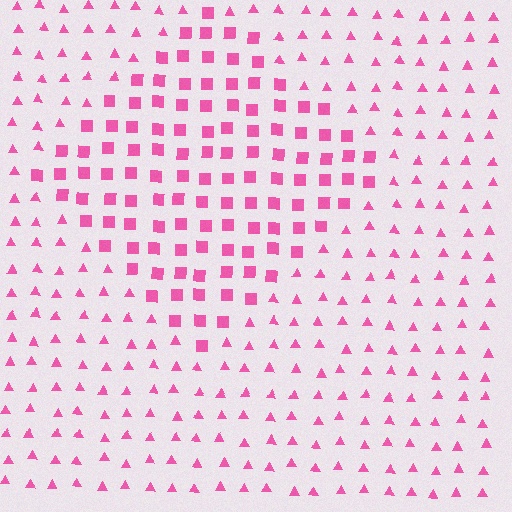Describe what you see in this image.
The image is filled with small pink elements arranged in a uniform grid. A diamond-shaped region contains squares, while the surrounding area contains triangles. The boundary is defined purely by the change in element shape.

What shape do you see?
I see a diamond.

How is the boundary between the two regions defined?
The boundary is defined by a change in element shape: squares inside vs. triangles outside. All elements share the same color and spacing.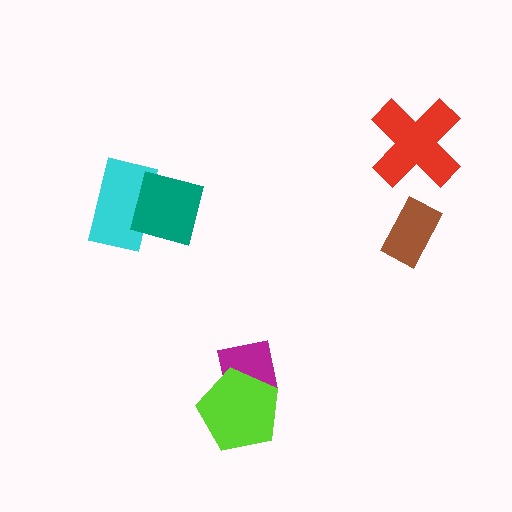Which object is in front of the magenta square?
The lime pentagon is in front of the magenta square.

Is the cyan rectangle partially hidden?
Yes, it is partially covered by another shape.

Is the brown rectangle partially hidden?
No, no other shape covers it.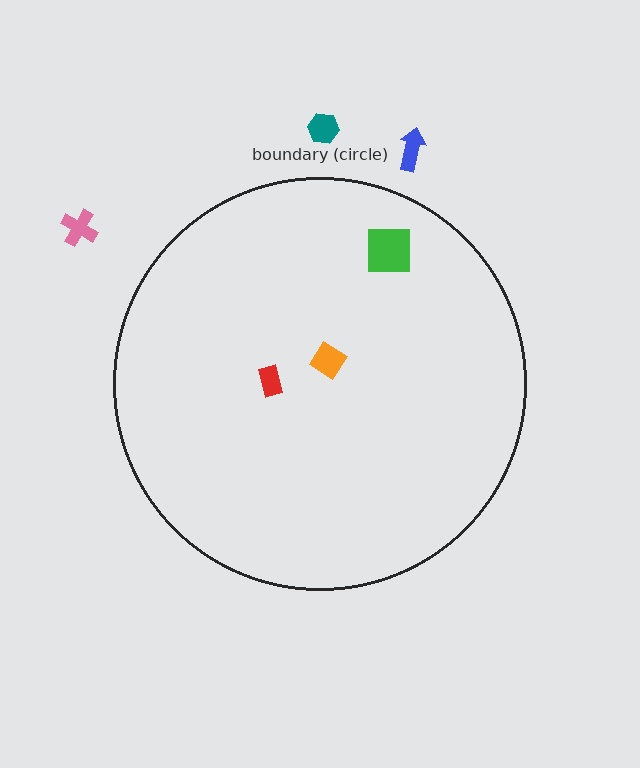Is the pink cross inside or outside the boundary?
Outside.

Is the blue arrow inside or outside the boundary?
Outside.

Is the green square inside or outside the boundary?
Inside.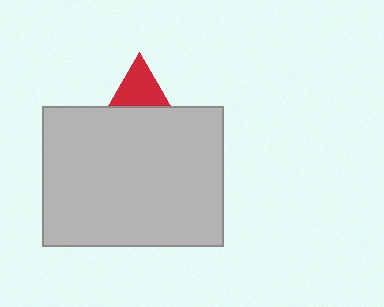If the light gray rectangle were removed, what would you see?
You would see the complete red triangle.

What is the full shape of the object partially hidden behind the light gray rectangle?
The partially hidden object is a red triangle.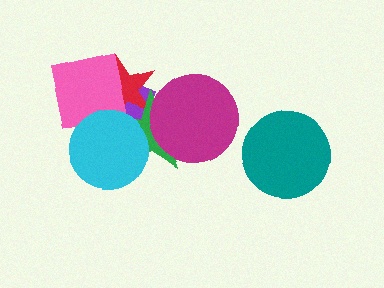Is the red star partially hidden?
Yes, it is partially covered by another shape.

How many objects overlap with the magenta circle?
2 objects overlap with the magenta circle.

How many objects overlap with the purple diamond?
5 objects overlap with the purple diamond.